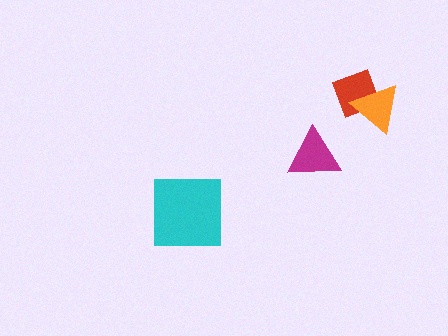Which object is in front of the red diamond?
The orange triangle is in front of the red diamond.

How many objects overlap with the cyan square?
0 objects overlap with the cyan square.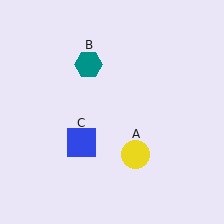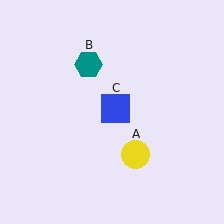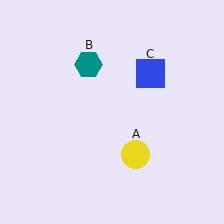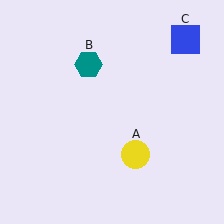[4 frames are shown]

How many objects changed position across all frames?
1 object changed position: blue square (object C).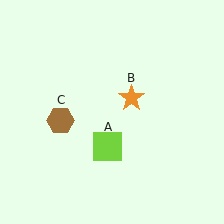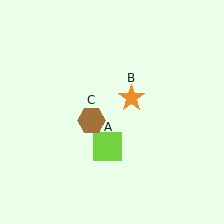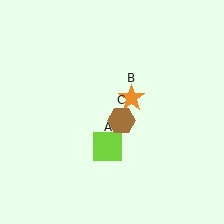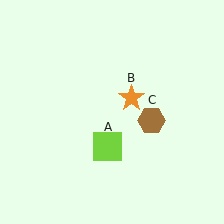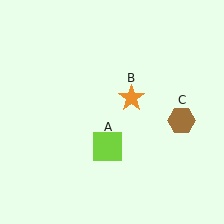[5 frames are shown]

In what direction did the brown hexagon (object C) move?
The brown hexagon (object C) moved right.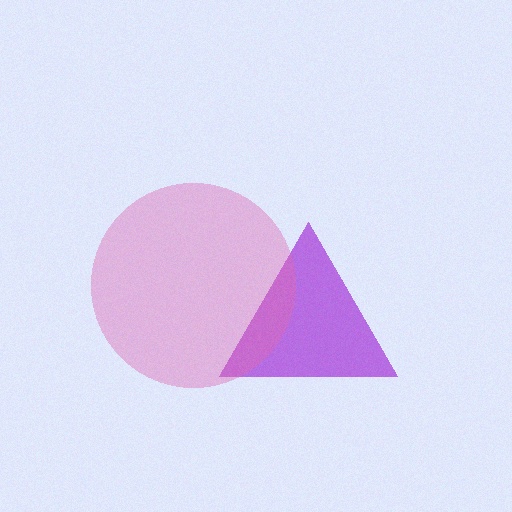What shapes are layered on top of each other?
The layered shapes are: a purple triangle, a pink circle.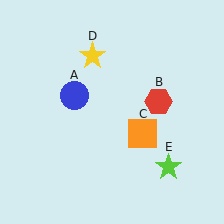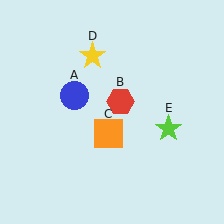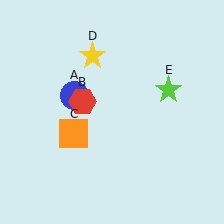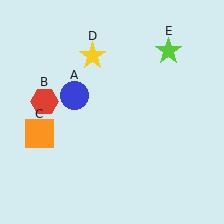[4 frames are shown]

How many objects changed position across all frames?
3 objects changed position: red hexagon (object B), orange square (object C), lime star (object E).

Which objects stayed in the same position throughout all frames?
Blue circle (object A) and yellow star (object D) remained stationary.